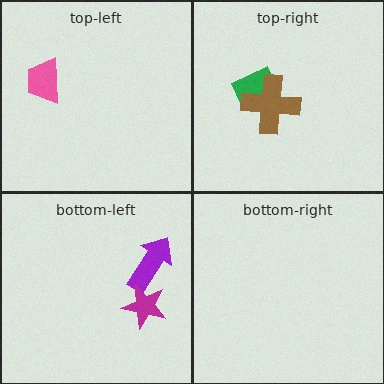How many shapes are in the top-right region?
2.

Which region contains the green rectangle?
The top-right region.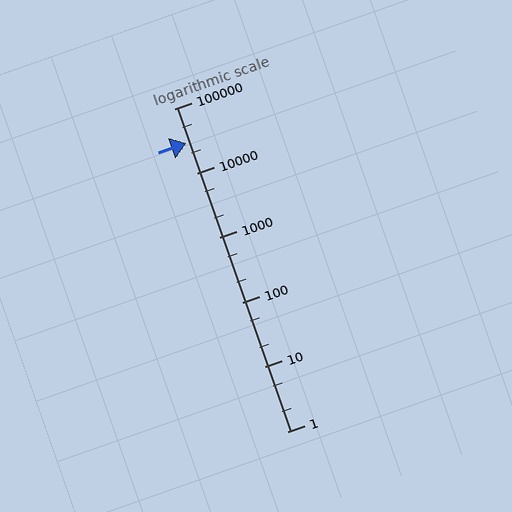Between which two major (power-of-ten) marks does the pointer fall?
The pointer is between 10000 and 100000.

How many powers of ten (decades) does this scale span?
The scale spans 5 decades, from 1 to 100000.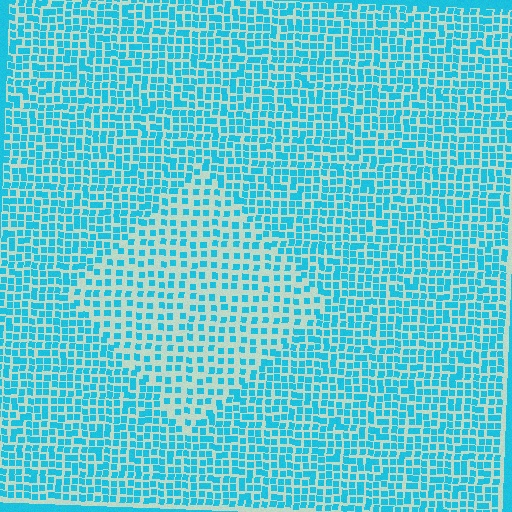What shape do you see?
I see a diamond.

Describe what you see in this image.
The image contains small cyan elements arranged at two different densities. A diamond-shaped region is visible where the elements are less densely packed than the surrounding area.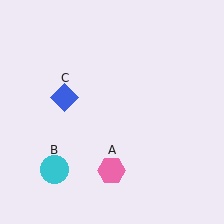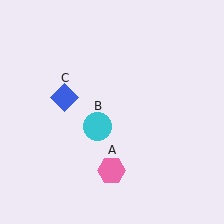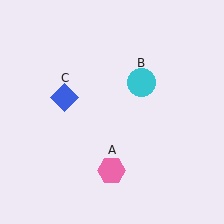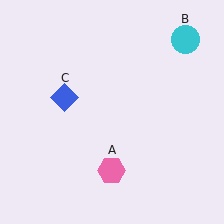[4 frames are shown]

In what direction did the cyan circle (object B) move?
The cyan circle (object B) moved up and to the right.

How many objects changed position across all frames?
1 object changed position: cyan circle (object B).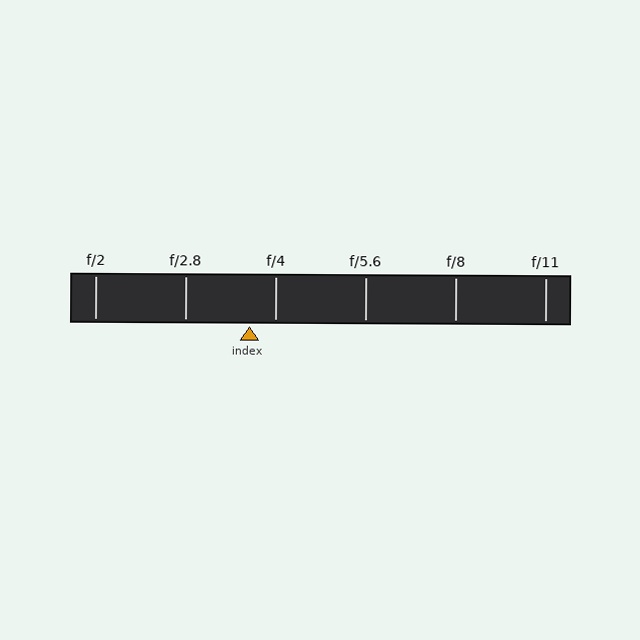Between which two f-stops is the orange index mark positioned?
The index mark is between f/2.8 and f/4.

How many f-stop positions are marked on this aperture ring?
There are 6 f-stop positions marked.